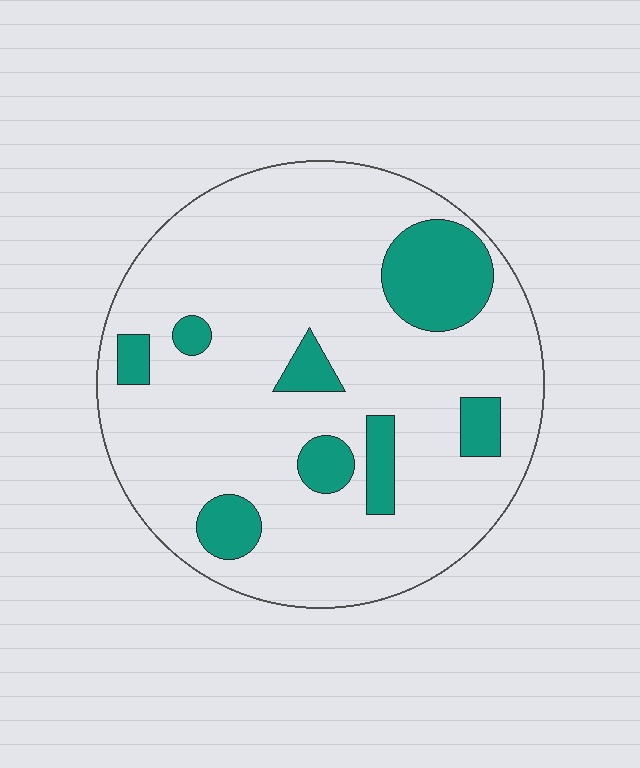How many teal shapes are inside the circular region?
8.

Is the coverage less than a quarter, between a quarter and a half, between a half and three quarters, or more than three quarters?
Less than a quarter.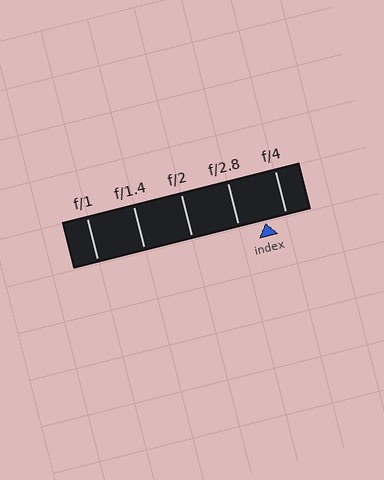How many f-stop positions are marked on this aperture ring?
There are 5 f-stop positions marked.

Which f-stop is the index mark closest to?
The index mark is closest to f/4.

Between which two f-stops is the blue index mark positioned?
The index mark is between f/2.8 and f/4.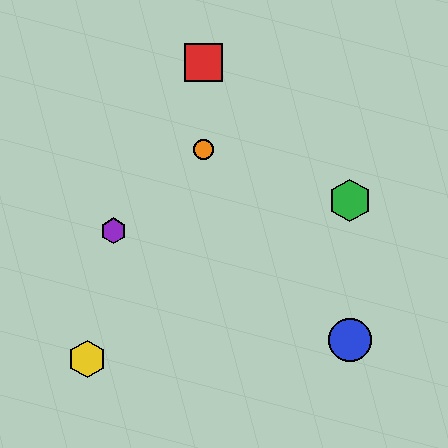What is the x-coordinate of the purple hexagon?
The purple hexagon is at x≈113.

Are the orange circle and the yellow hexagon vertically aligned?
No, the orange circle is at x≈203 and the yellow hexagon is at x≈87.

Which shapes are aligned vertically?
The red square, the orange circle are aligned vertically.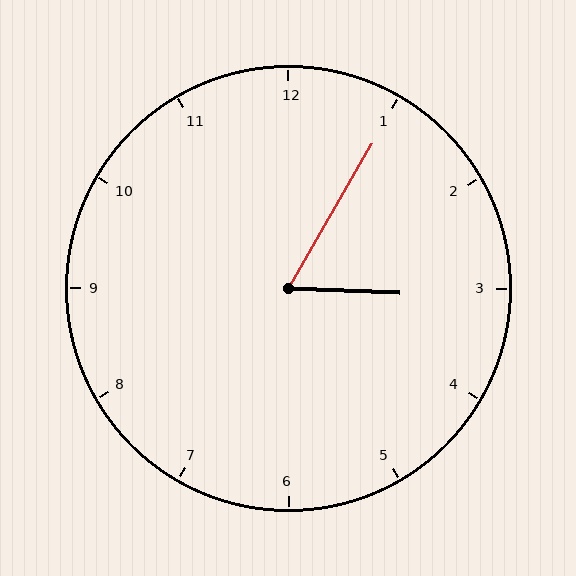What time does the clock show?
3:05.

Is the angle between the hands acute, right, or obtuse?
It is acute.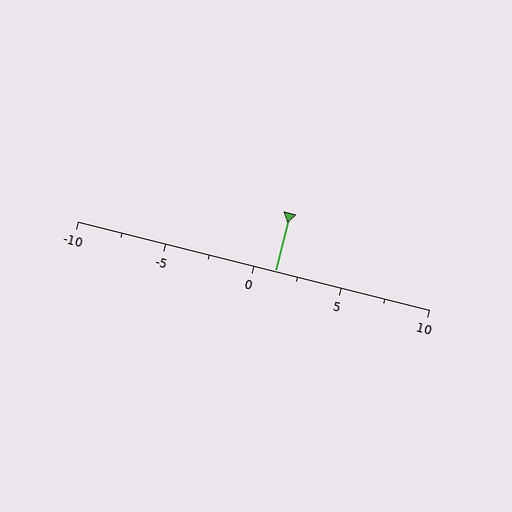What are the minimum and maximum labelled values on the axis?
The axis runs from -10 to 10.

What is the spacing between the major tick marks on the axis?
The major ticks are spaced 5 apart.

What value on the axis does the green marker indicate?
The marker indicates approximately 1.2.